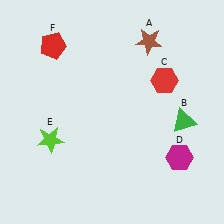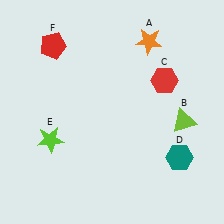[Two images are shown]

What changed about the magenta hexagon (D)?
In Image 1, D is magenta. In Image 2, it changed to teal.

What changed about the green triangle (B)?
In Image 1, B is green. In Image 2, it changed to lime.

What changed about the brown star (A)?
In Image 1, A is brown. In Image 2, it changed to orange.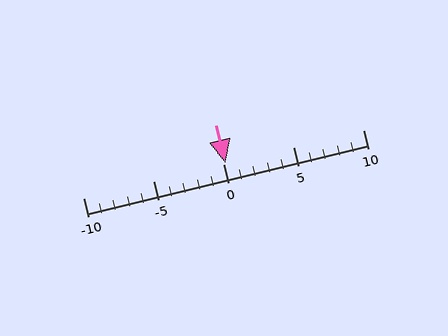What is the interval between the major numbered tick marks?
The major tick marks are spaced 5 units apart.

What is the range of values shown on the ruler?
The ruler shows values from -10 to 10.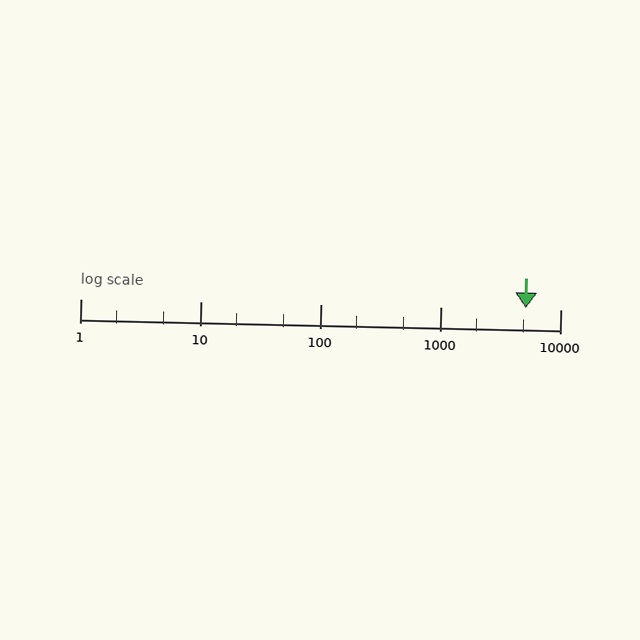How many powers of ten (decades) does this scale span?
The scale spans 4 decades, from 1 to 10000.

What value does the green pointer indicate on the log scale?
The pointer indicates approximately 5200.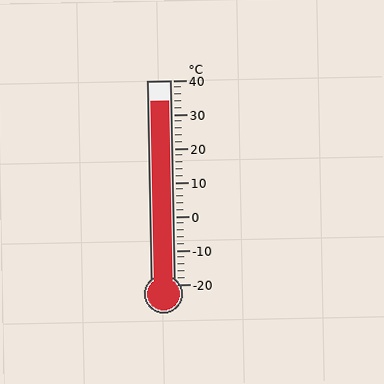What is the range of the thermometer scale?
The thermometer scale ranges from -20°C to 40°C.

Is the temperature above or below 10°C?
The temperature is above 10°C.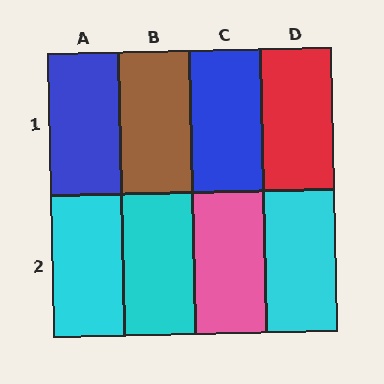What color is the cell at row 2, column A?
Cyan.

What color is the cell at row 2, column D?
Cyan.